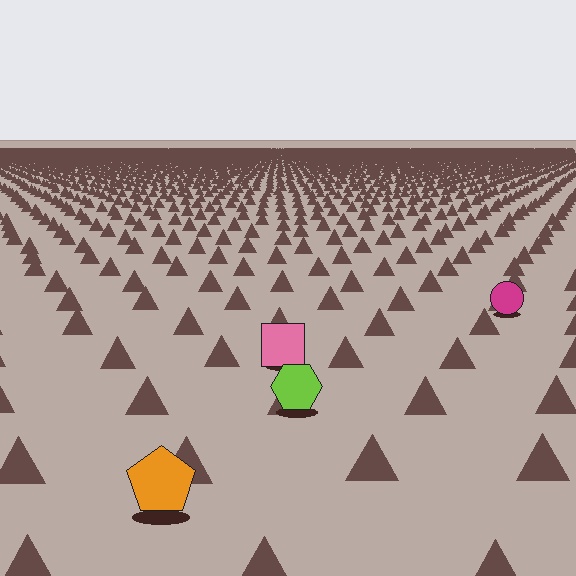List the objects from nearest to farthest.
From nearest to farthest: the orange pentagon, the lime hexagon, the pink square, the magenta circle.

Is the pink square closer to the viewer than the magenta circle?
Yes. The pink square is closer — you can tell from the texture gradient: the ground texture is coarser near it.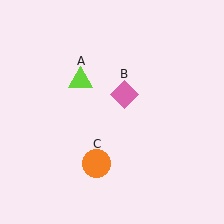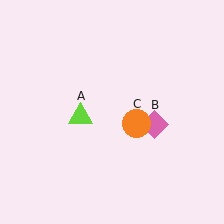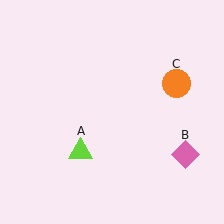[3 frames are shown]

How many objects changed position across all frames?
3 objects changed position: lime triangle (object A), pink diamond (object B), orange circle (object C).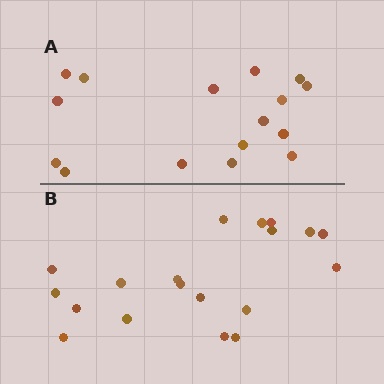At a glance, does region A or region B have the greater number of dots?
Region B (the bottom region) has more dots.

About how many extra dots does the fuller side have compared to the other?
Region B has just a few more — roughly 2 or 3 more dots than region A.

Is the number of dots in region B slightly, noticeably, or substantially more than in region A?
Region B has only slightly more — the two regions are fairly close. The ratio is roughly 1.2 to 1.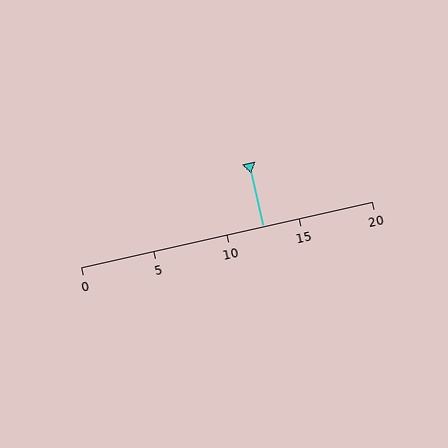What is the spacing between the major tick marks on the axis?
The major ticks are spaced 5 apart.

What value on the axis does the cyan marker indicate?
The marker indicates approximately 12.5.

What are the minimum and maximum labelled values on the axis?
The axis runs from 0 to 20.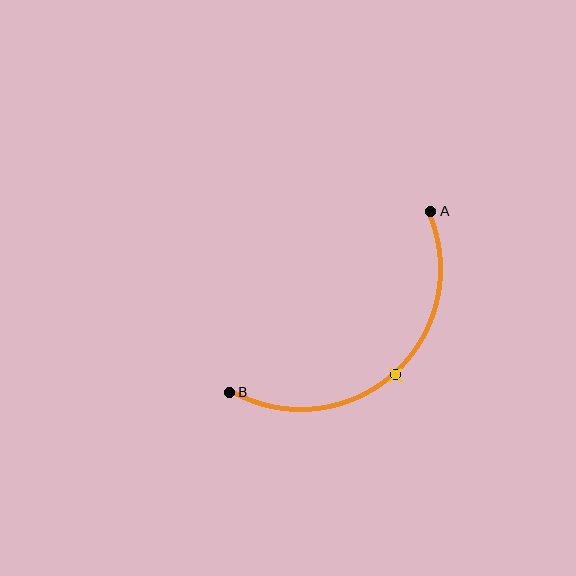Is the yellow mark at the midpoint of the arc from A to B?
Yes. The yellow mark lies on the arc at equal arc-length from both A and B — it is the arc midpoint.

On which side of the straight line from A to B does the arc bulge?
The arc bulges below and to the right of the straight line connecting A and B.